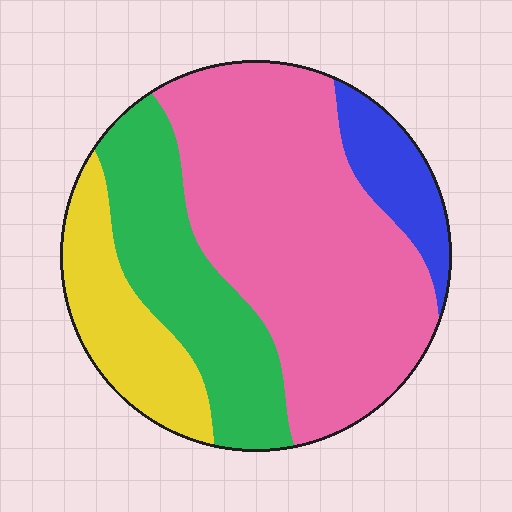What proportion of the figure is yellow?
Yellow covers 16% of the figure.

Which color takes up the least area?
Blue, at roughly 10%.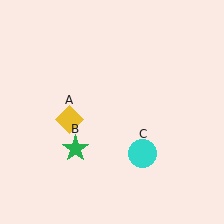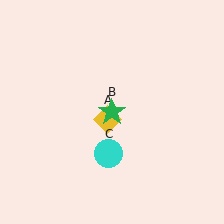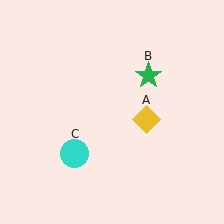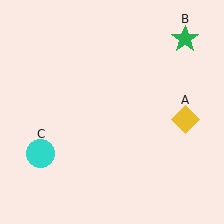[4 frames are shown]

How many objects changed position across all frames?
3 objects changed position: yellow diamond (object A), green star (object B), cyan circle (object C).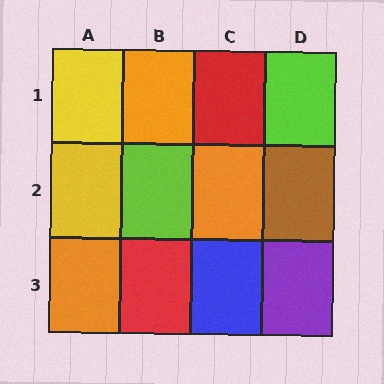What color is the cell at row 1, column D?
Lime.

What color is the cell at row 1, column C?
Red.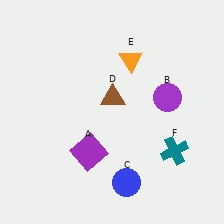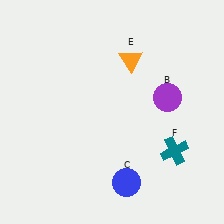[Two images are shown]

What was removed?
The purple square (A), the brown triangle (D) were removed in Image 2.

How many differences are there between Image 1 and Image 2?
There are 2 differences between the two images.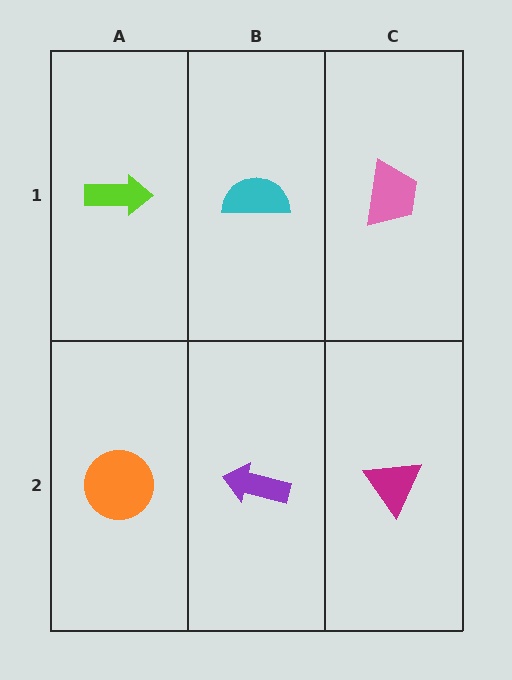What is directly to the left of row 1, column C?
A cyan semicircle.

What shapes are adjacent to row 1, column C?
A magenta triangle (row 2, column C), a cyan semicircle (row 1, column B).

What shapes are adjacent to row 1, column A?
An orange circle (row 2, column A), a cyan semicircle (row 1, column B).